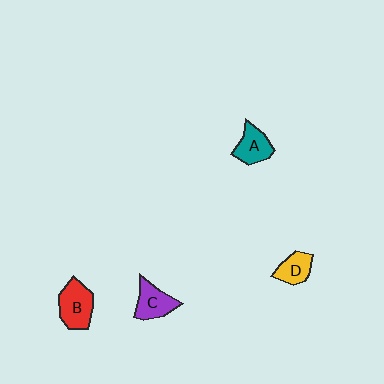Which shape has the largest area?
Shape B (red).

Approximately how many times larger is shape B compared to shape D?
Approximately 1.5 times.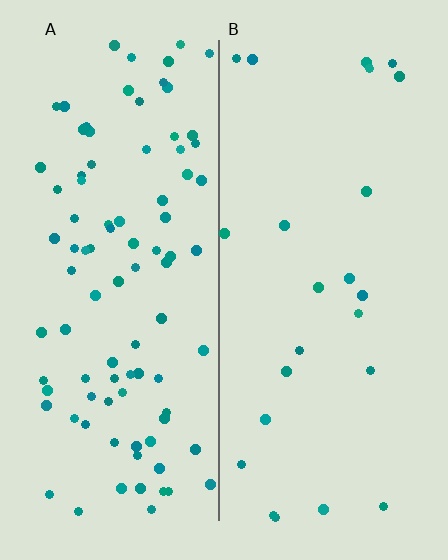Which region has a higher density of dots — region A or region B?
A (the left).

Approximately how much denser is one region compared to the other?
Approximately 3.9× — region A over region B.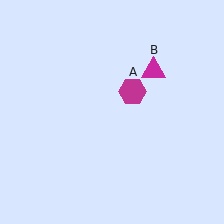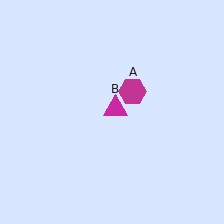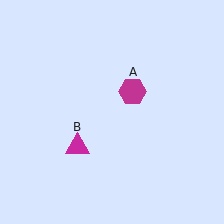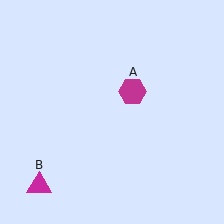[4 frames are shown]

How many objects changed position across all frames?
1 object changed position: magenta triangle (object B).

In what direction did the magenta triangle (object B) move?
The magenta triangle (object B) moved down and to the left.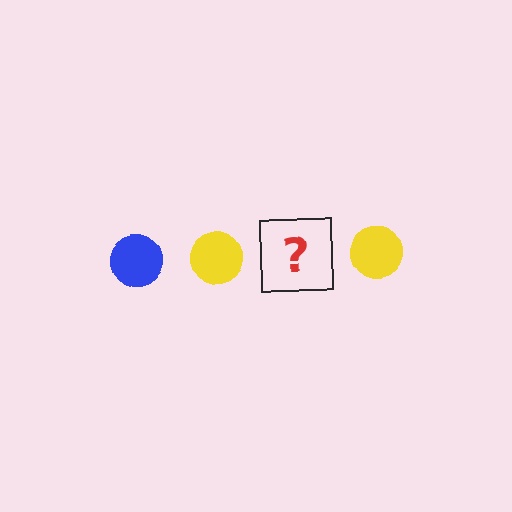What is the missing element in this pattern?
The missing element is a blue circle.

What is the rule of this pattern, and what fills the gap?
The rule is that the pattern cycles through blue, yellow circles. The gap should be filled with a blue circle.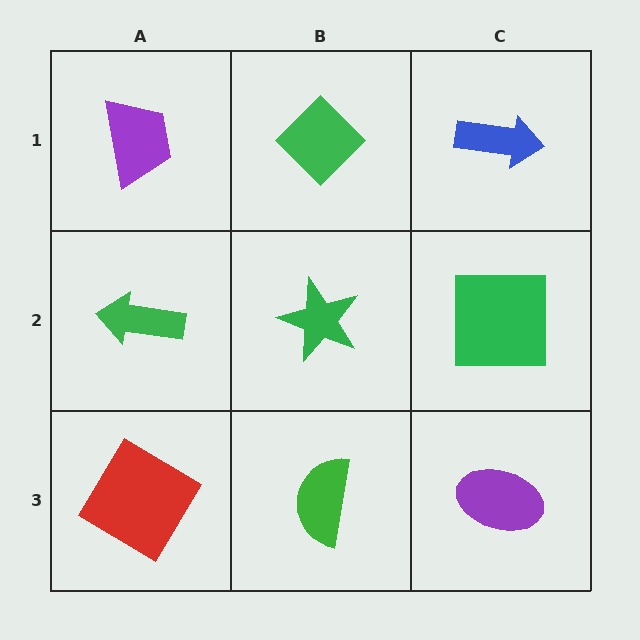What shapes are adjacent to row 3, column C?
A green square (row 2, column C), a green semicircle (row 3, column B).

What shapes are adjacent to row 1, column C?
A green square (row 2, column C), a green diamond (row 1, column B).